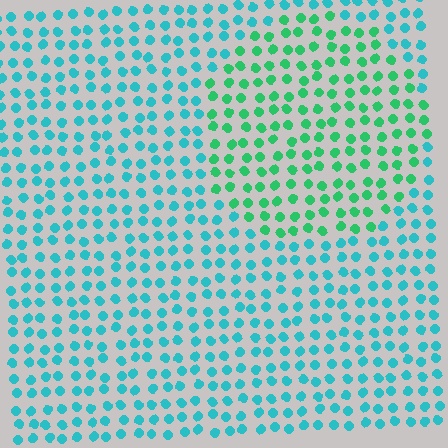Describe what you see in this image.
The image is filled with small cyan elements in a uniform arrangement. A circle-shaped region is visible where the elements are tinted to a slightly different hue, forming a subtle color boundary.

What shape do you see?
I see a circle.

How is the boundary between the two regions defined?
The boundary is defined purely by a slight shift in hue (about 39 degrees). Spacing, size, and orientation are identical on both sides.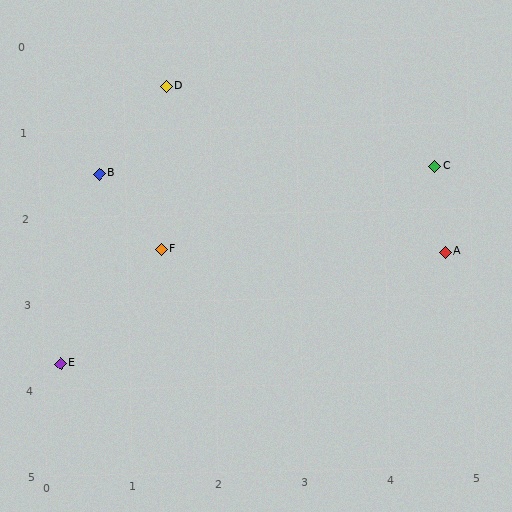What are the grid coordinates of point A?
Point A is at approximately (4.7, 2.5).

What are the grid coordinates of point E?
Point E is at approximately (0.2, 3.7).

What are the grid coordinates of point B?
Point B is at approximately (0.7, 1.5).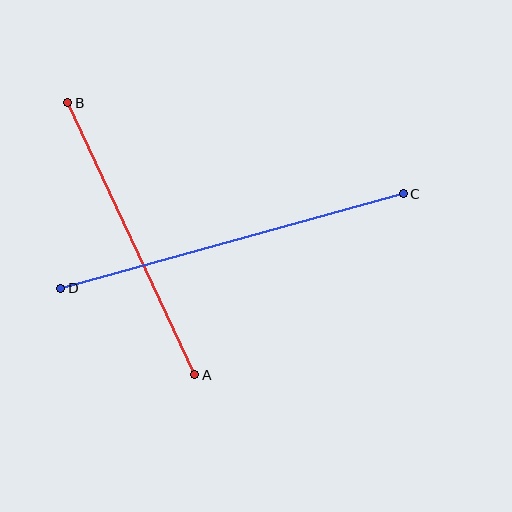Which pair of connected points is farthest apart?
Points C and D are farthest apart.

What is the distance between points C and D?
The distance is approximately 355 pixels.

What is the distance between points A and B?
The distance is approximately 300 pixels.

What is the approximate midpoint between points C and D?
The midpoint is at approximately (232, 241) pixels.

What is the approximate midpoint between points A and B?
The midpoint is at approximately (131, 239) pixels.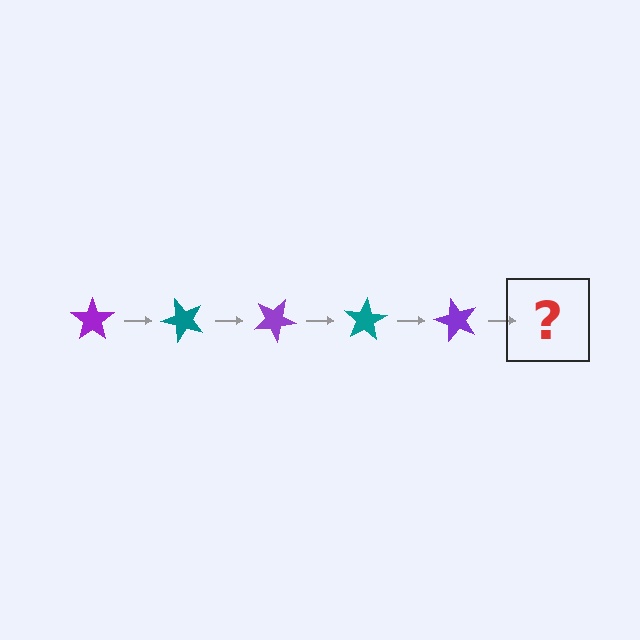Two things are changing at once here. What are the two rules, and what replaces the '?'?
The two rules are that it rotates 50 degrees each step and the color cycles through purple and teal. The '?' should be a teal star, rotated 250 degrees from the start.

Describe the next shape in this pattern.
It should be a teal star, rotated 250 degrees from the start.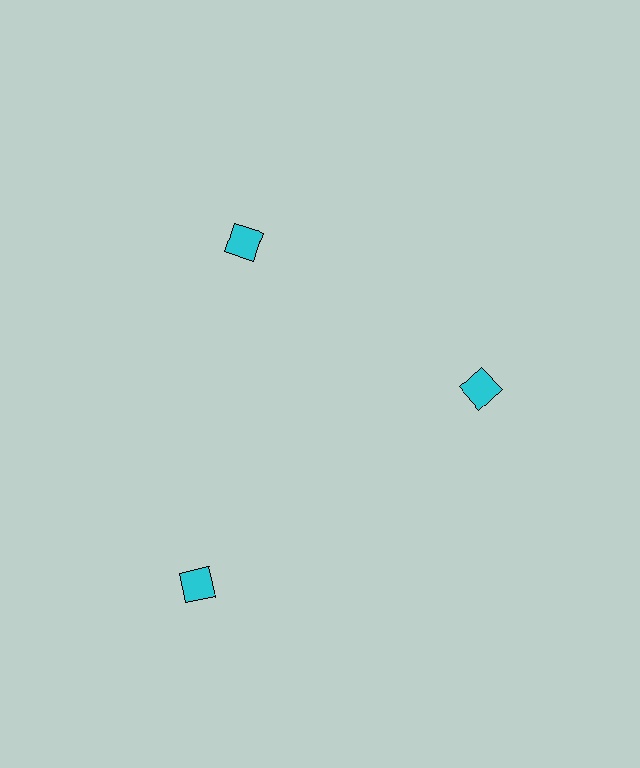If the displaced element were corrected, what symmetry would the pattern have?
It would have 3-fold rotational symmetry — the pattern would map onto itself every 120 degrees.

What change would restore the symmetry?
The symmetry would be restored by moving it inward, back onto the ring so that all 3 diamonds sit at equal angles and equal distance from the center.